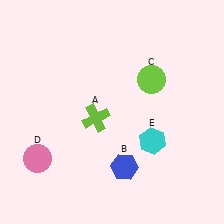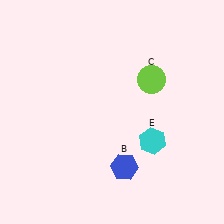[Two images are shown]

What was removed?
The lime cross (A), the pink circle (D) were removed in Image 2.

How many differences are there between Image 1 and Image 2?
There are 2 differences between the two images.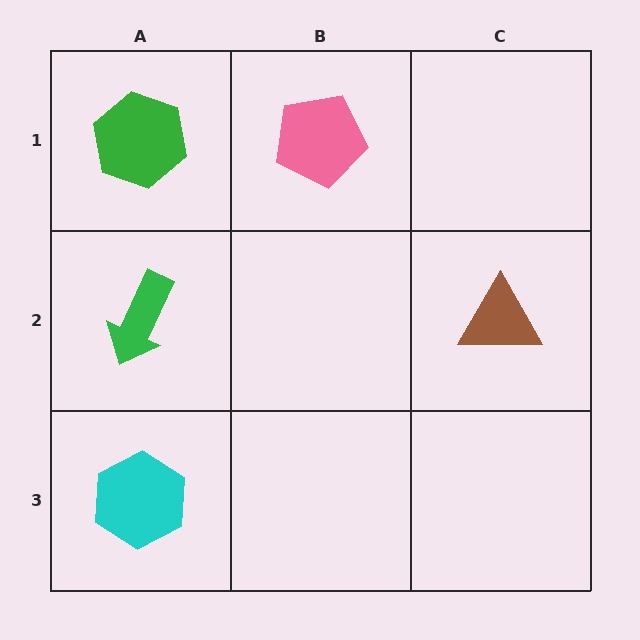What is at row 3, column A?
A cyan hexagon.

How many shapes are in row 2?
2 shapes.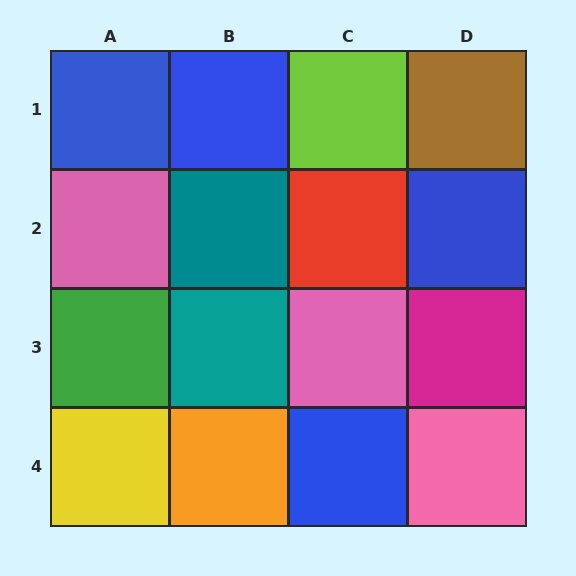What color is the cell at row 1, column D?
Brown.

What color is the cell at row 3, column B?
Teal.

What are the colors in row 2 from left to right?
Pink, teal, red, blue.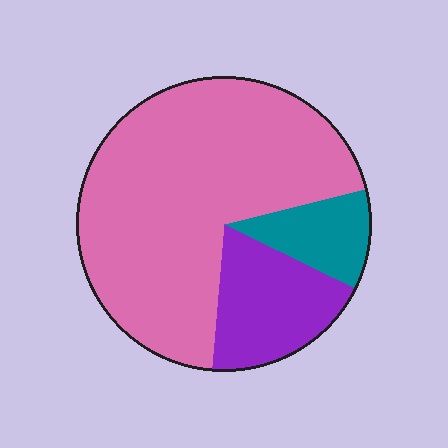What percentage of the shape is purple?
Purple covers roughly 20% of the shape.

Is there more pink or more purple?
Pink.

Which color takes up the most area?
Pink, at roughly 70%.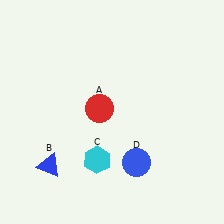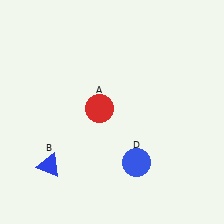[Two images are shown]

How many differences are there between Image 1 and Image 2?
There is 1 difference between the two images.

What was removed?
The cyan hexagon (C) was removed in Image 2.